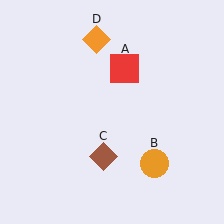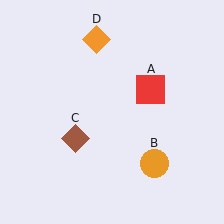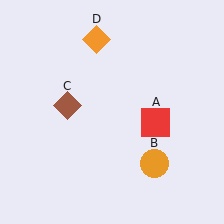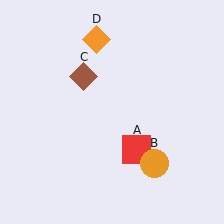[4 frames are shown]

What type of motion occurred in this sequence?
The red square (object A), brown diamond (object C) rotated clockwise around the center of the scene.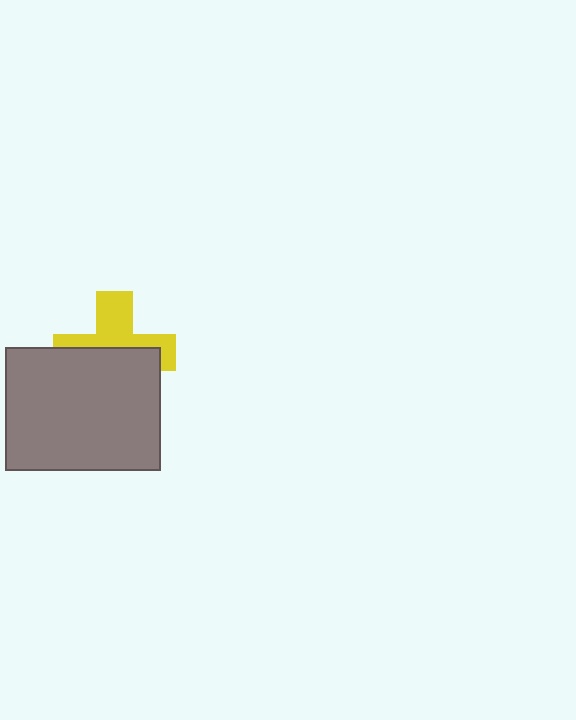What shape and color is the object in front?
The object in front is a gray rectangle.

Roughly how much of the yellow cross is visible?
About half of it is visible (roughly 46%).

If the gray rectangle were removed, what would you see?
You would see the complete yellow cross.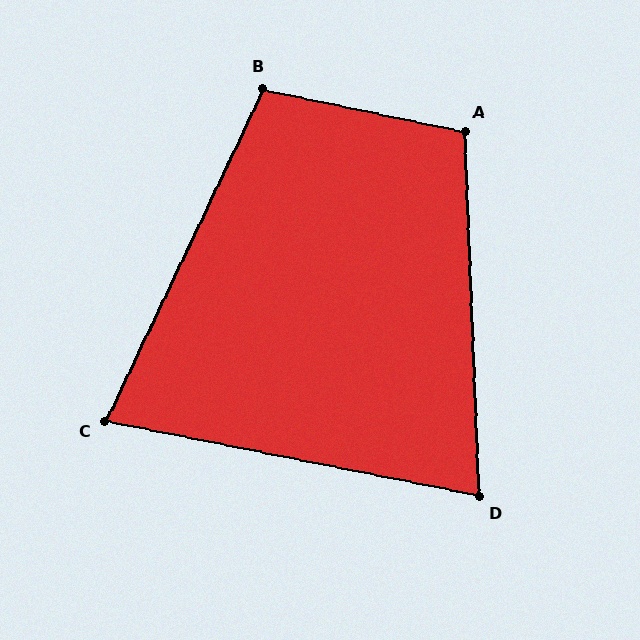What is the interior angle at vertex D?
Approximately 76 degrees (acute).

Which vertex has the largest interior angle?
A, at approximately 104 degrees.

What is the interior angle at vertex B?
Approximately 104 degrees (obtuse).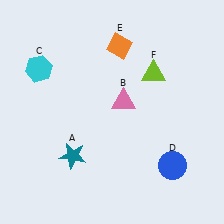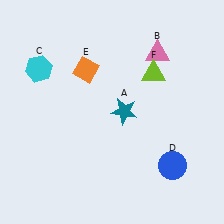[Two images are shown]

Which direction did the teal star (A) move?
The teal star (A) moved right.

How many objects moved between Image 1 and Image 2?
3 objects moved between the two images.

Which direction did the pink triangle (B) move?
The pink triangle (B) moved up.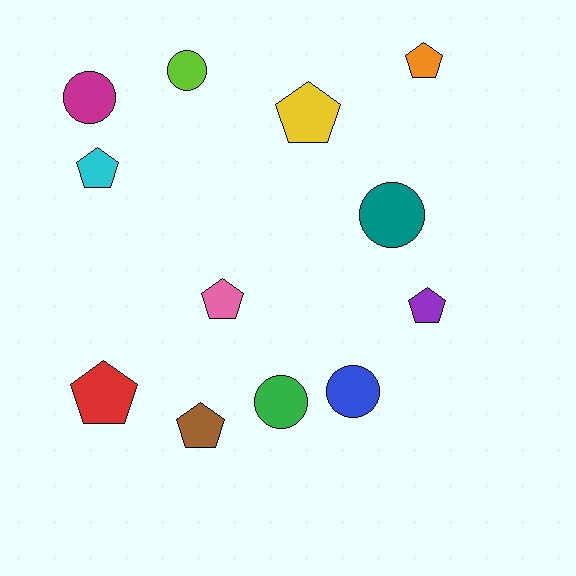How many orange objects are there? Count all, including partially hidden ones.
There is 1 orange object.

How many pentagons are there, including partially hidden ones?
There are 7 pentagons.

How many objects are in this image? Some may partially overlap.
There are 12 objects.